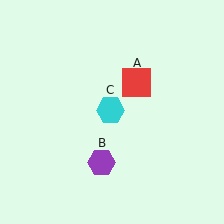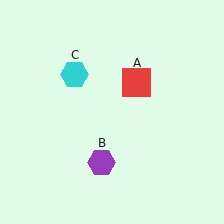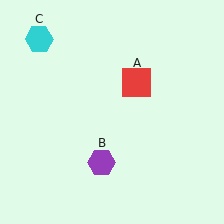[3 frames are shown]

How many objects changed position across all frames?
1 object changed position: cyan hexagon (object C).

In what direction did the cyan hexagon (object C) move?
The cyan hexagon (object C) moved up and to the left.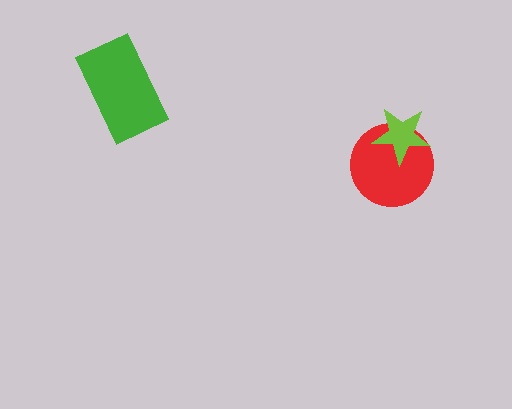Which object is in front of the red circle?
The lime star is in front of the red circle.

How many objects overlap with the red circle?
1 object overlaps with the red circle.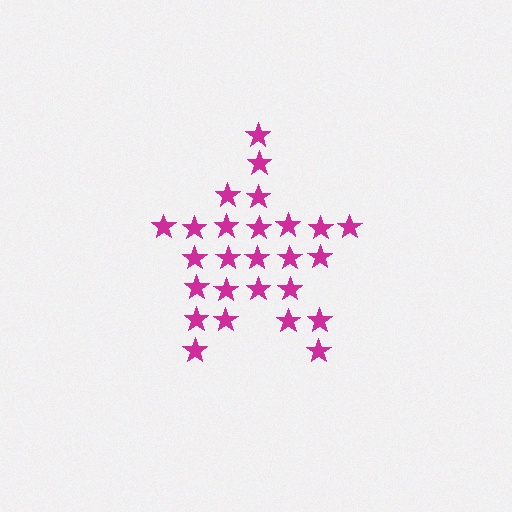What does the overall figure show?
The overall figure shows a star.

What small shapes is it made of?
It is made of small stars.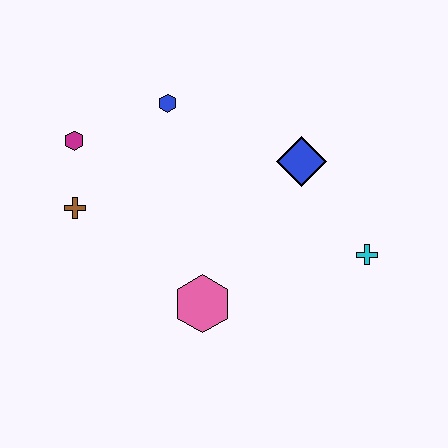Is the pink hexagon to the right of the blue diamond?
No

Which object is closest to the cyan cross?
The blue diamond is closest to the cyan cross.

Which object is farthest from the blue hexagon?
The cyan cross is farthest from the blue hexagon.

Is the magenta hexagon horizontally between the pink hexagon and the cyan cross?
No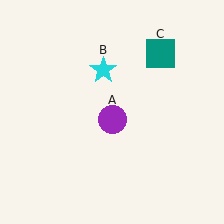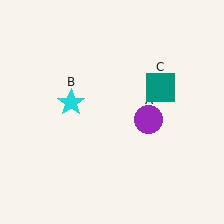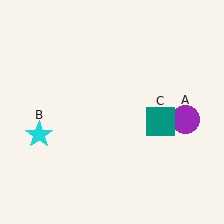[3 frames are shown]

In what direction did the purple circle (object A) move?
The purple circle (object A) moved right.